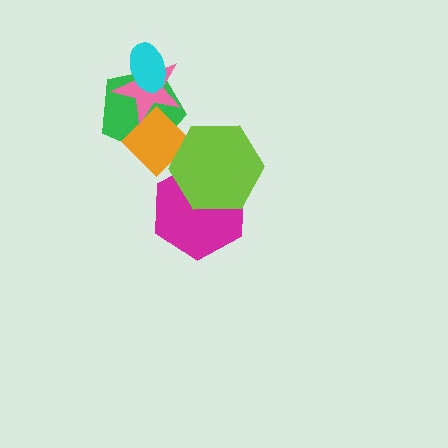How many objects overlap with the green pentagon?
3 objects overlap with the green pentagon.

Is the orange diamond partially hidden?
Yes, it is partially covered by another shape.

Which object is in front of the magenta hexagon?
The lime hexagon is in front of the magenta hexagon.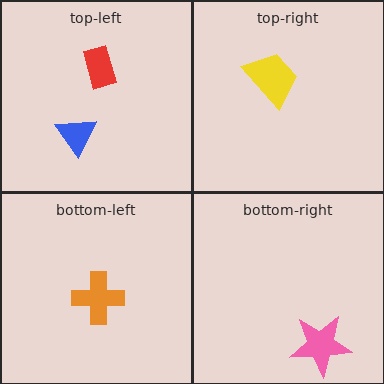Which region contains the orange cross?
The bottom-left region.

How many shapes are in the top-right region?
1.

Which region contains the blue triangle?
The top-left region.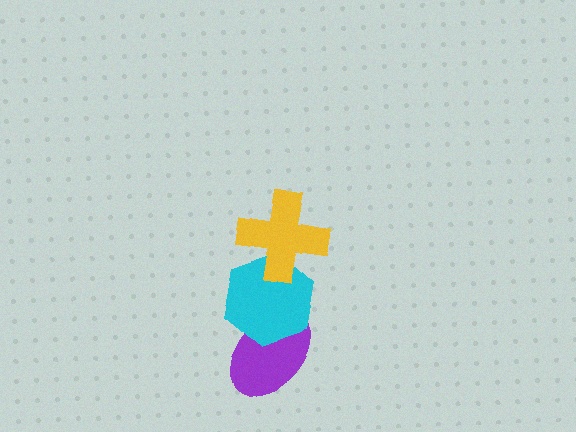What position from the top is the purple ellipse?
The purple ellipse is 3rd from the top.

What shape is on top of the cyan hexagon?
The yellow cross is on top of the cyan hexagon.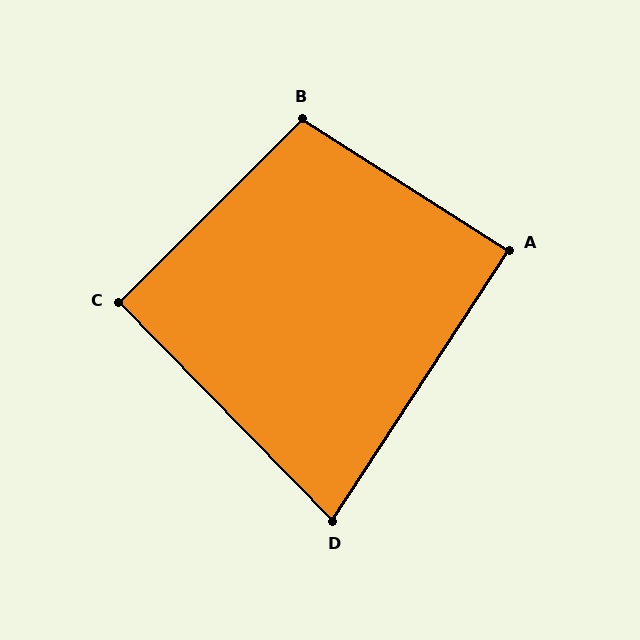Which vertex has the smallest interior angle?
D, at approximately 77 degrees.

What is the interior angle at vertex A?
Approximately 89 degrees (approximately right).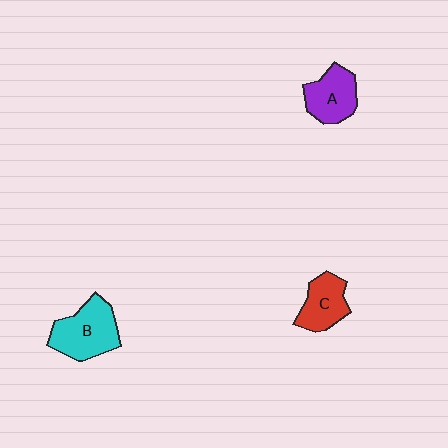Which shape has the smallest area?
Shape C (red).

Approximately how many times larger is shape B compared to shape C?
Approximately 1.4 times.